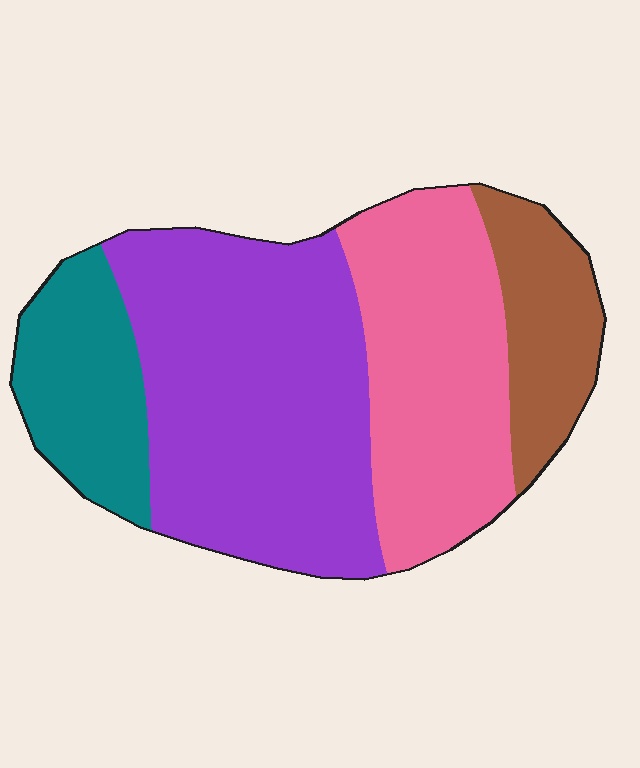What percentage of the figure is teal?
Teal takes up about one sixth (1/6) of the figure.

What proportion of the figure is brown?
Brown covers around 15% of the figure.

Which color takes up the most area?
Purple, at roughly 45%.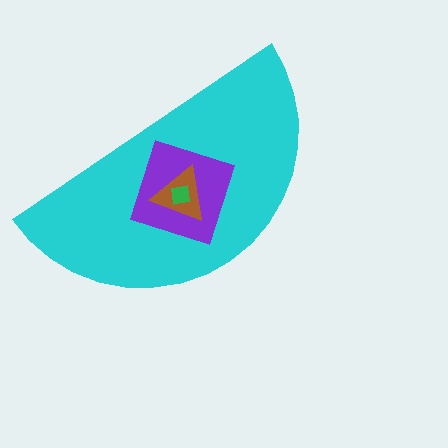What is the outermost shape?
The cyan semicircle.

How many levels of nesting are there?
4.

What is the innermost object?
The green square.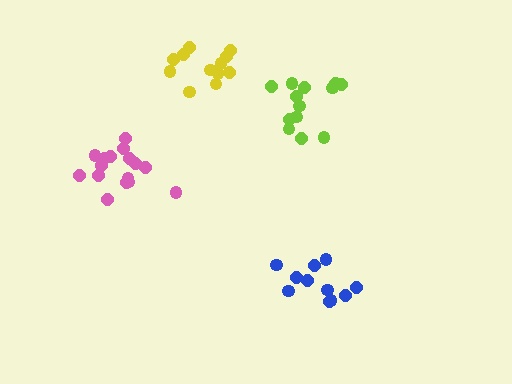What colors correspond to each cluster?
The clusters are colored: blue, lime, pink, yellow.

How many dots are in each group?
Group 1: 11 dots, Group 2: 13 dots, Group 3: 16 dots, Group 4: 12 dots (52 total).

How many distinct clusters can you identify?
There are 4 distinct clusters.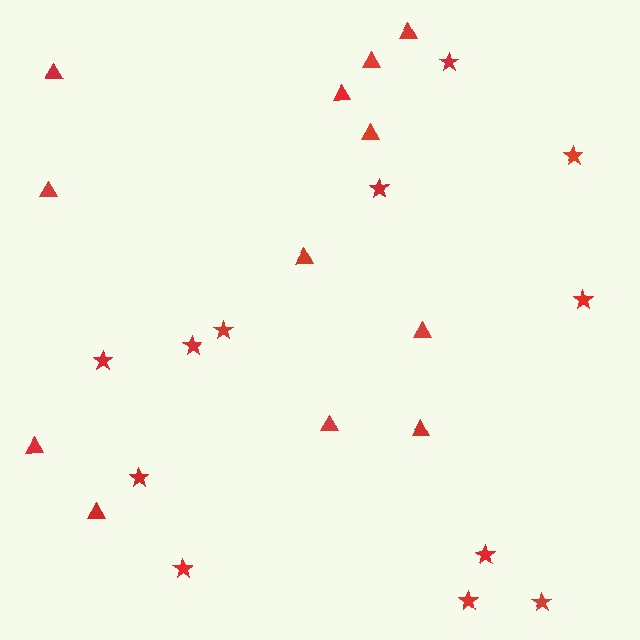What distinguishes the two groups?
There are 2 groups: one group of triangles (12) and one group of stars (12).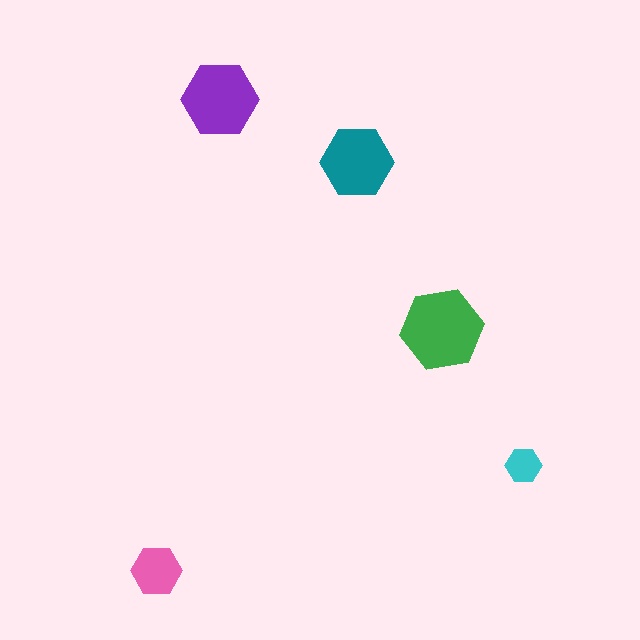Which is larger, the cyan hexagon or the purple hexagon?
The purple one.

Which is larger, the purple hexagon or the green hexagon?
The green one.